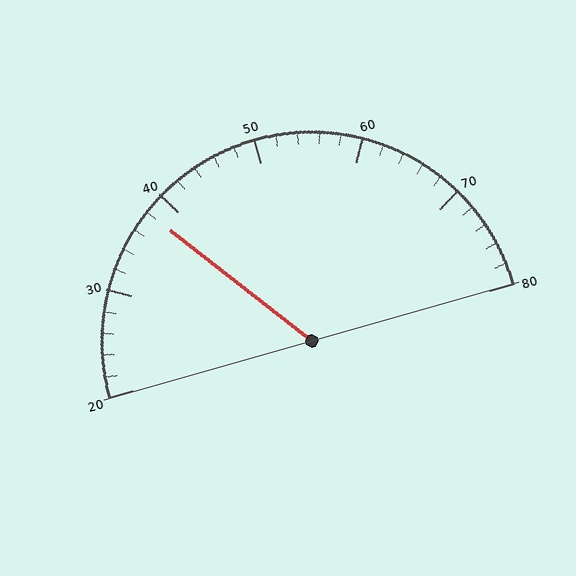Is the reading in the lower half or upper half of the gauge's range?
The reading is in the lower half of the range (20 to 80).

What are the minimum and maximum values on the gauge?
The gauge ranges from 20 to 80.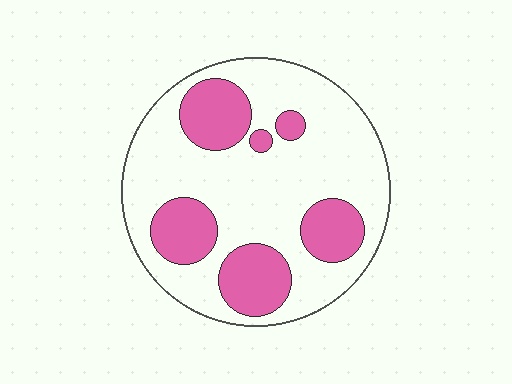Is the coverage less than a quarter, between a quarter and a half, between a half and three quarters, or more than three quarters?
Between a quarter and a half.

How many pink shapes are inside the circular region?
6.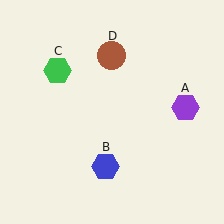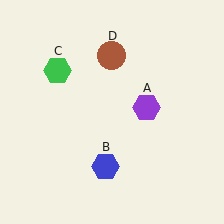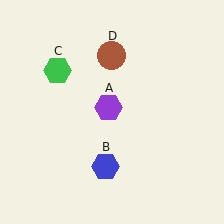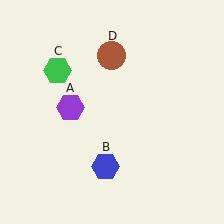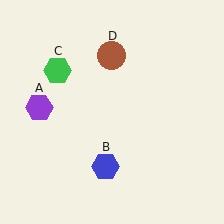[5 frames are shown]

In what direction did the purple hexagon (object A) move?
The purple hexagon (object A) moved left.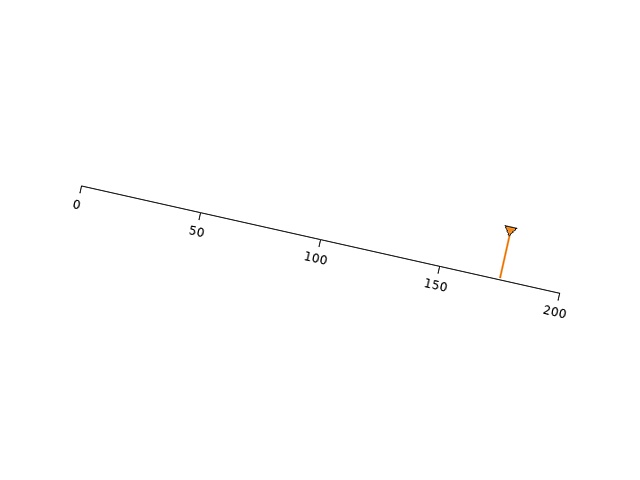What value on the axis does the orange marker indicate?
The marker indicates approximately 175.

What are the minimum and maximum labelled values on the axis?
The axis runs from 0 to 200.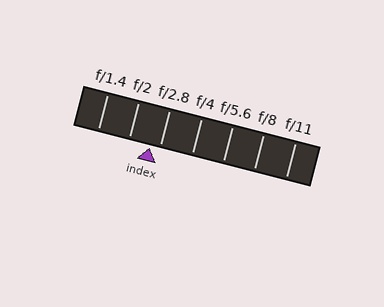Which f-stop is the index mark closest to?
The index mark is closest to f/2.8.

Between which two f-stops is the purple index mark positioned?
The index mark is between f/2 and f/2.8.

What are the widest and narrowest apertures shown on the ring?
The widest aperture shown is f/1.4 and the narrowest is f/11.